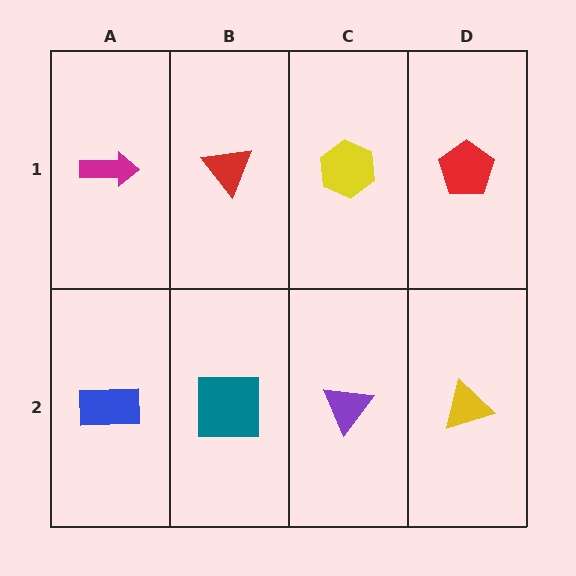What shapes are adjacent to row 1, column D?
A yellow triangle (row 2, column D), a yellow hexagon (row 1, column C).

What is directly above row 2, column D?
A red pentagon.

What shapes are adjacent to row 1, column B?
A teal square (row 2, column B), a magenta arrow (row 1, column A), a yellow hexagon (row 1, column C).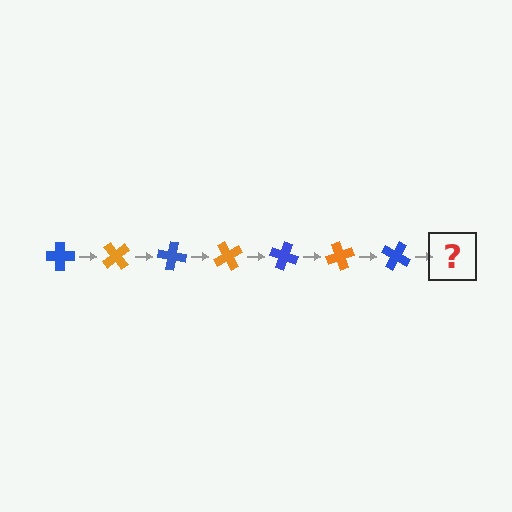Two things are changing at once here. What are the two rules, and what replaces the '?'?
The two rules are that it rotates 50 degrees each step and the color cycles through blue and orange. The '?' should be an orange cross, rotated 350 degrees from the start.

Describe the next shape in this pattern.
It should be an orange cross, rotated 350 degrees from the start.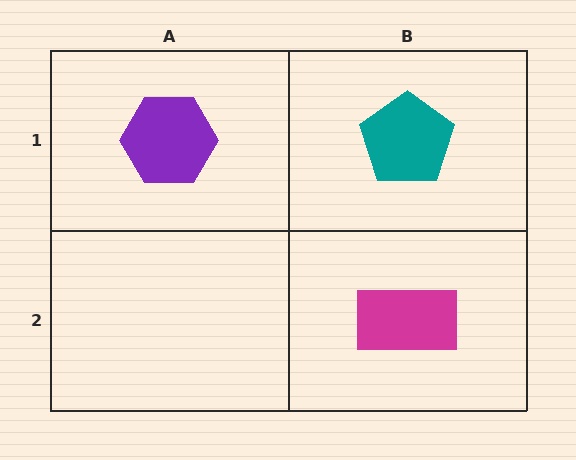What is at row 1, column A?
A purple hexagon.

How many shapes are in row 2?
1 shape.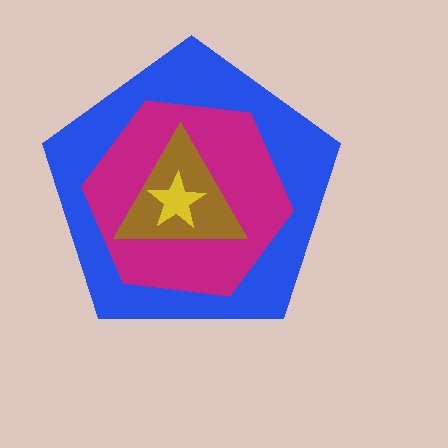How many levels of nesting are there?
4.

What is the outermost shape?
The blue pentagon.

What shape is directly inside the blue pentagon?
The magenta hexagon.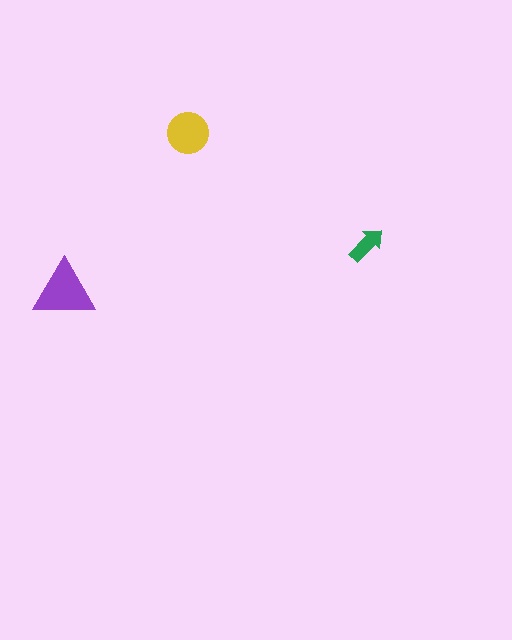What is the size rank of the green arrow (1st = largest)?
3rd.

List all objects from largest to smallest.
The purple triangle, the yellow circle, the green arrow.